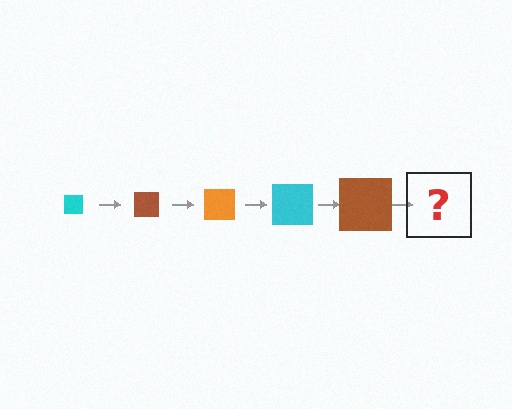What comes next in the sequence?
The next element should be an orange square, larger than the previous one.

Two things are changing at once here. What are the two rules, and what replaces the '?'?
The two rules are that the square grows larger each step and the color cycles through cyan, brown, and orange. The '?' should be an orange square, larger than the previous one.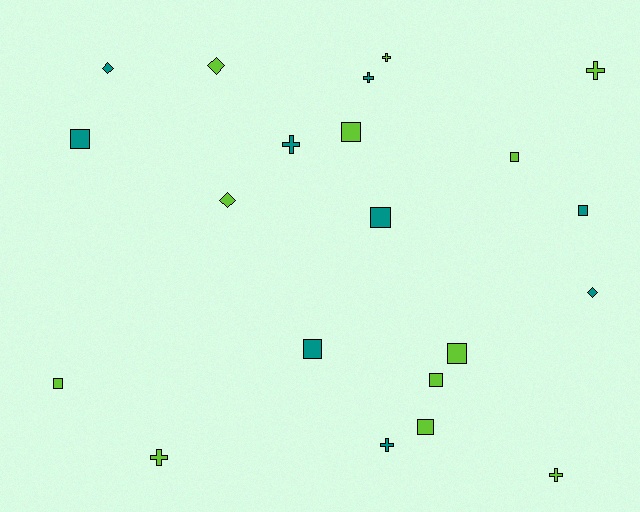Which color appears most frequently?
Lime, with 12 objects.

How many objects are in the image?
There are 21 objects.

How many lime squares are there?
There are 6 lime squares.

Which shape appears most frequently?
Square, with 10 objects.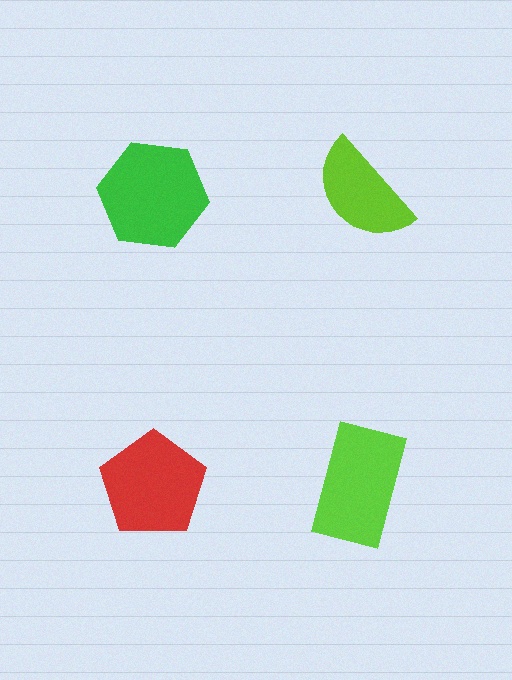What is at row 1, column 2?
A lime semicircle.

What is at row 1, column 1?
A green hexagon.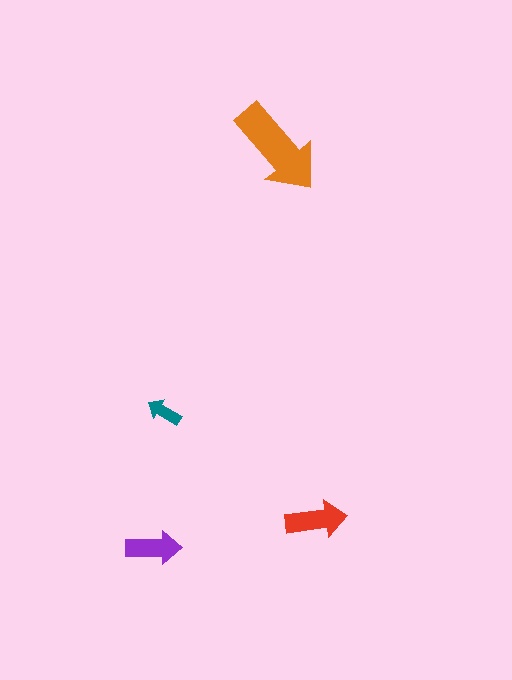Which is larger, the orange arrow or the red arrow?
The orange one.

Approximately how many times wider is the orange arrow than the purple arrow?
About 2 times wider.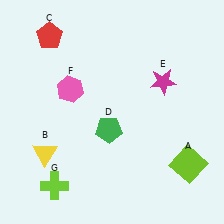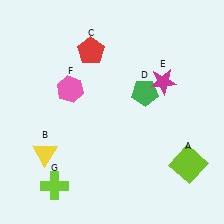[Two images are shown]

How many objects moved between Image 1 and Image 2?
2 objects moved between the two images.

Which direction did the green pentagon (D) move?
The green pentagon (D) moved up.